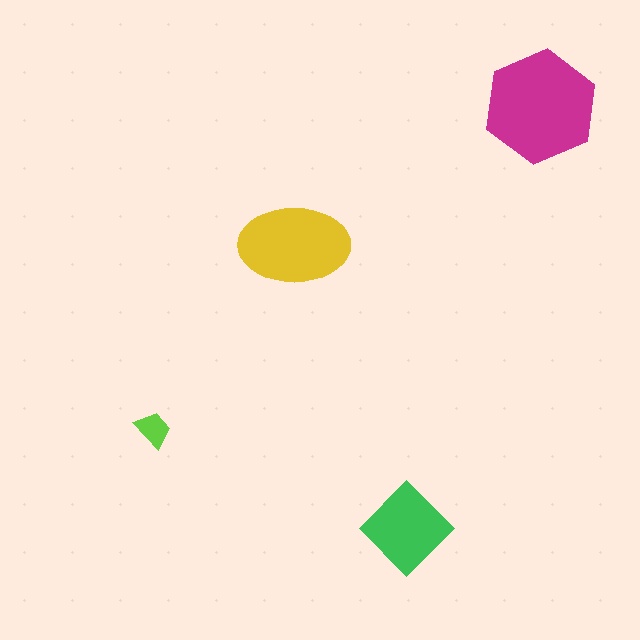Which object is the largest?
The magenta hexagon.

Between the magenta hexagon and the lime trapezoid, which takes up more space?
The magenta hexagon.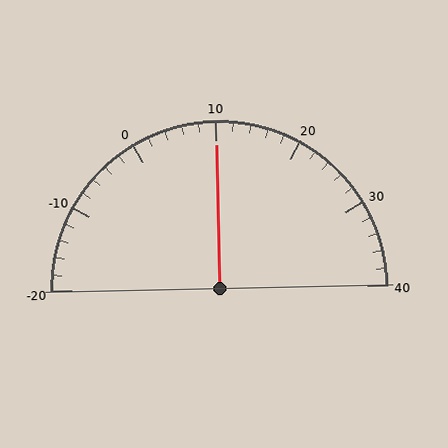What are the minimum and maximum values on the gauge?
The gauge ranges from -20 to 40.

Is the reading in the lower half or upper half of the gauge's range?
The reading is in the upper half of the range (-20 to 40).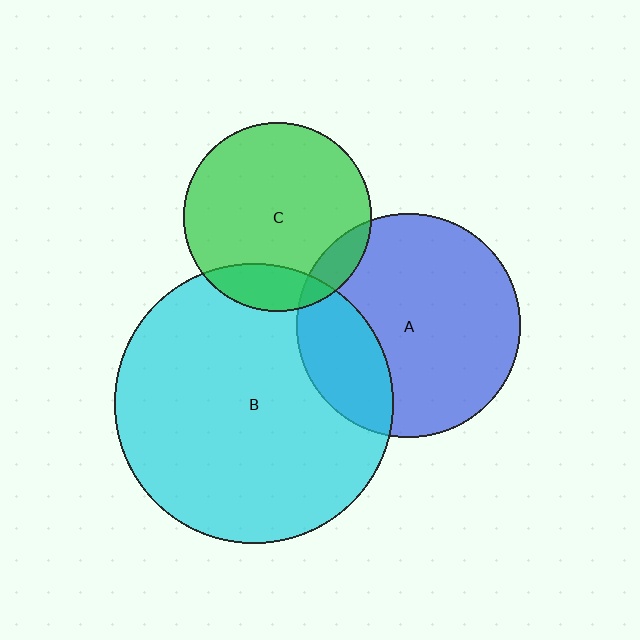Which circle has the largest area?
Circle B (cyan).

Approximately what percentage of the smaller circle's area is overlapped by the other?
Approximately 15%.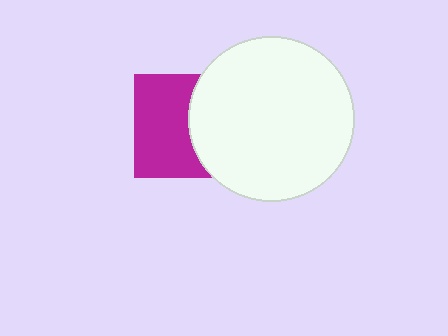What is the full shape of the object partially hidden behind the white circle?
The partially hidden object is a magenta square.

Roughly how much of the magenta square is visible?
About half of it is visible (roughly 58%).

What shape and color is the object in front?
The object in front is a white circle.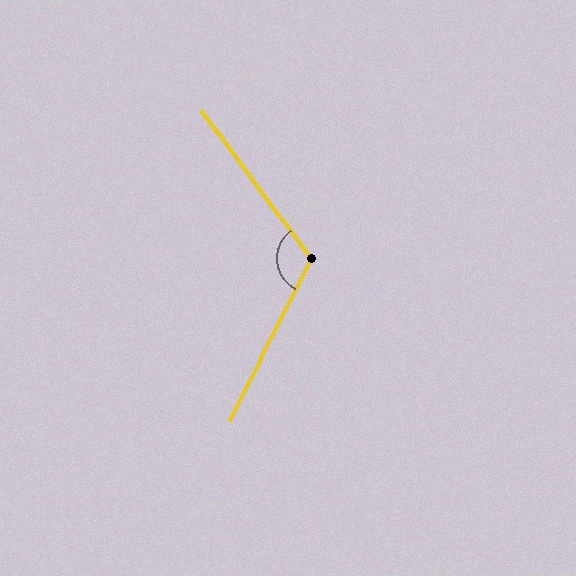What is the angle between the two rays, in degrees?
Approximately 117 degrees.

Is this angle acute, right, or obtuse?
It is obtuse.